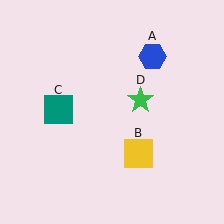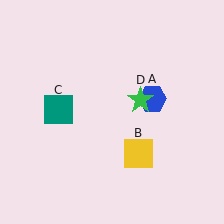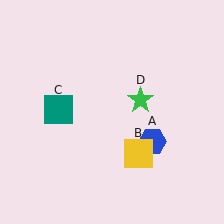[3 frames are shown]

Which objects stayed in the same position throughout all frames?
Yellow square (object B) and teal square (object C) and green star (object D) remained stationary.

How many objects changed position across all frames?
1 object changed position: blue hexagon (object A).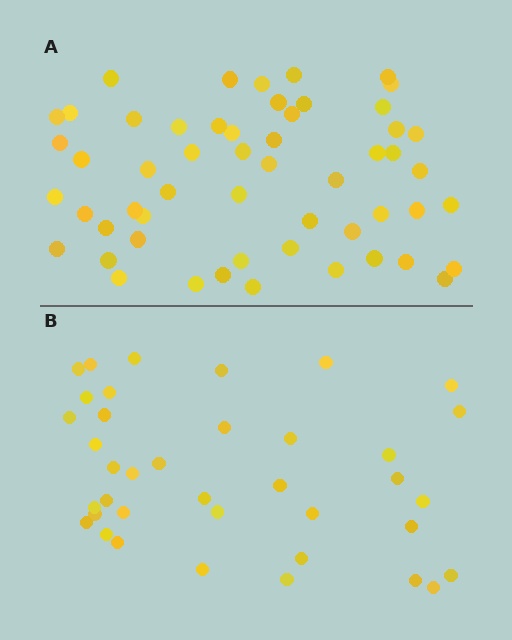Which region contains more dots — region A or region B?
Region A (the top region) has more dots.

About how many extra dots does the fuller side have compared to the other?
Region A has approximately 15 more dots than region B.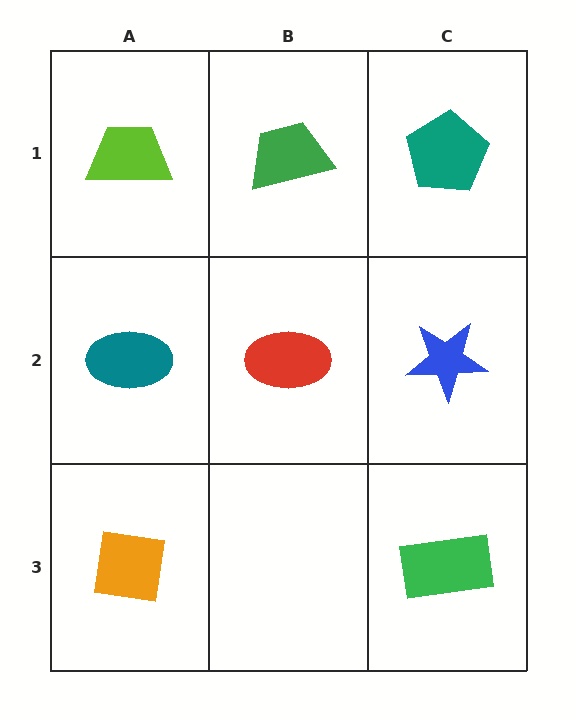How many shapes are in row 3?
2 shapes.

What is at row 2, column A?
A teal ellipse.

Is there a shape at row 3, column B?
No, that cell is empty.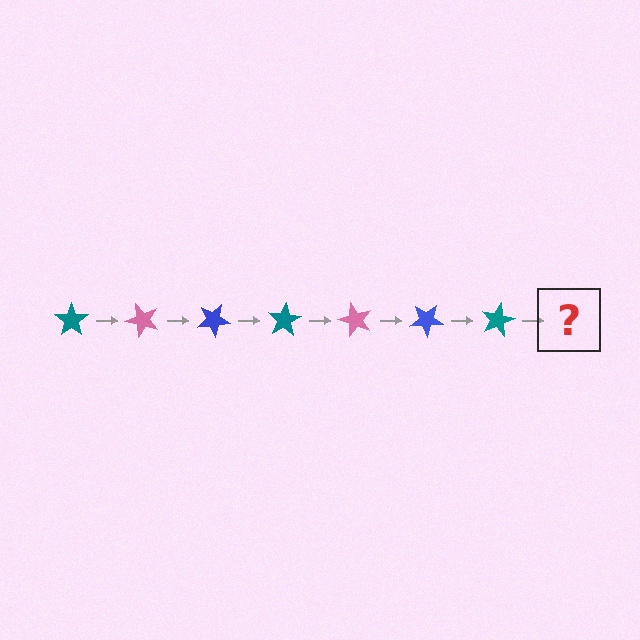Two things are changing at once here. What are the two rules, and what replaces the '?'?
The two rules are that it rotates 50 degrees each step and the color cycles through teal, pink, and blue. The '?' should be a pink star, rotated 350 degrees from the start.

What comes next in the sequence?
The next element should be a pink star, rotated 350 degrees from the start.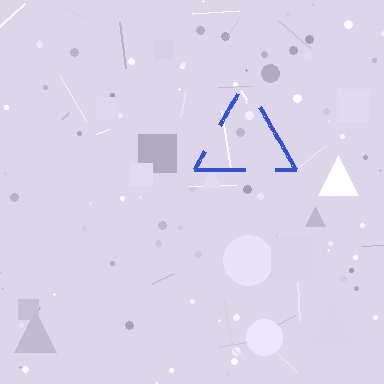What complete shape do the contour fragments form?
The contour fragments form a triangle.